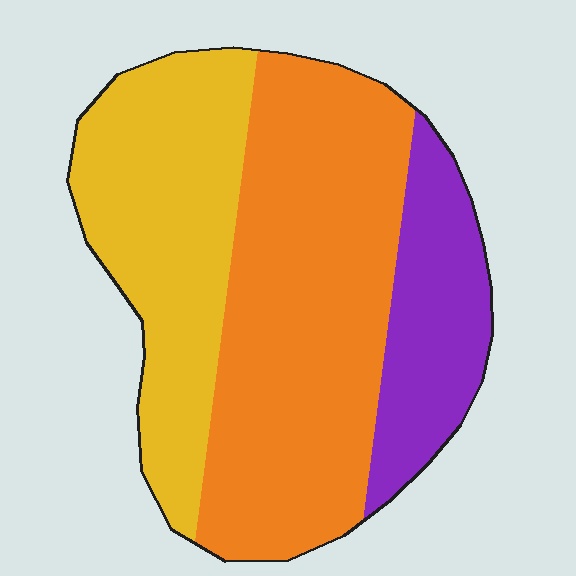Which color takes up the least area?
Purple, at roughly 20%.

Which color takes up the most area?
Orange, at roughly 50%.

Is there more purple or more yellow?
Yellow.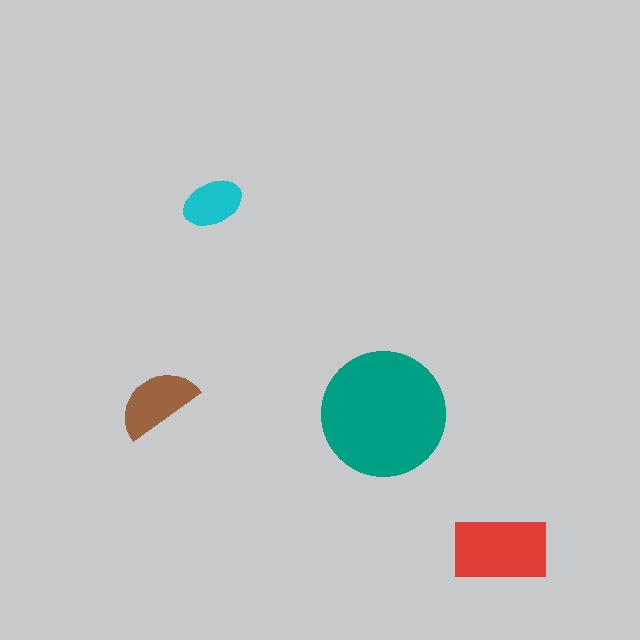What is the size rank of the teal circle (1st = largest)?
1st.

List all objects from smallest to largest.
The cyan ellipse, the brown semicircle, the red rectangle, the teal circle.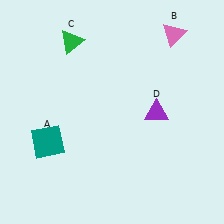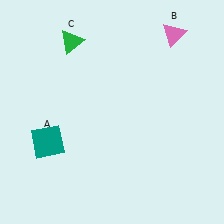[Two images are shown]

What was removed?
The purple triangle (D) was removed in Image 2.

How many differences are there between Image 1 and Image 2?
There is 1 difference between the two images.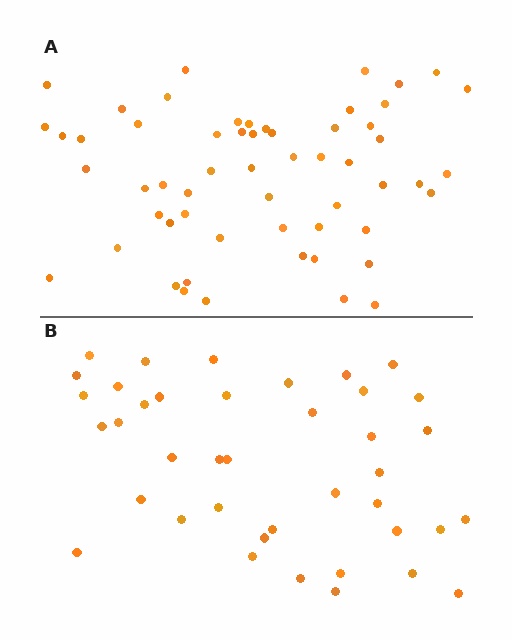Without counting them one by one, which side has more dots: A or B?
Region A (the top region) has more dots.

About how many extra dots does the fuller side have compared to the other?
Region A has approximately 15 more dots than region B.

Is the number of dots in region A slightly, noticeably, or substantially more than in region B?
Region A has noticeably more, but not dramatically so. The ratio is roughly 1.4 to 1.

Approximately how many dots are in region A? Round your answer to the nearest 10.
About 60 dots. (The exact count is 57, which rounds to 60.)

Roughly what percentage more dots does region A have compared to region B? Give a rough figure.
About 40% more.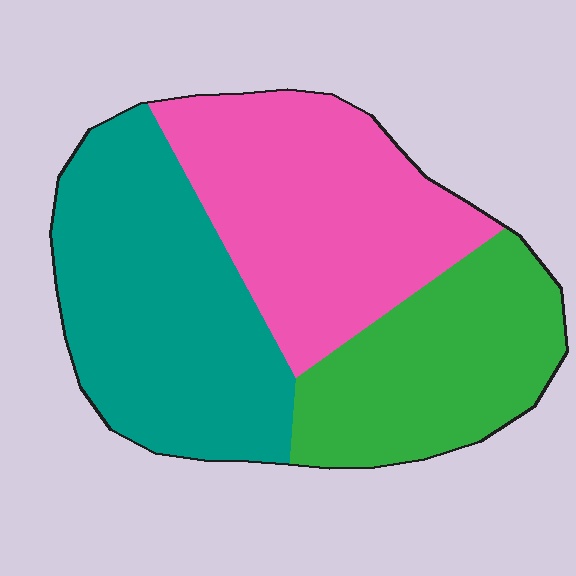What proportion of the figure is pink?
Pink takes up about one third (1/3) of the figure.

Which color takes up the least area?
Green, at roughly 25%.